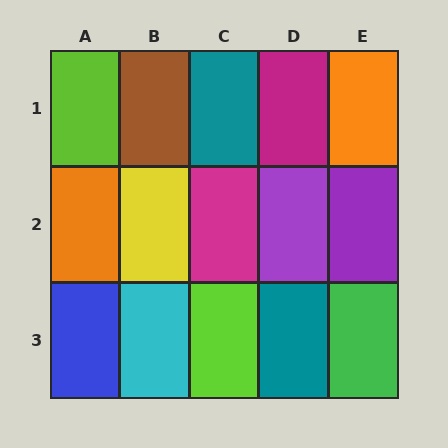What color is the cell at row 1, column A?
Lime.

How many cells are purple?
2 cells are purple.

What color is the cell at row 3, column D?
Teal.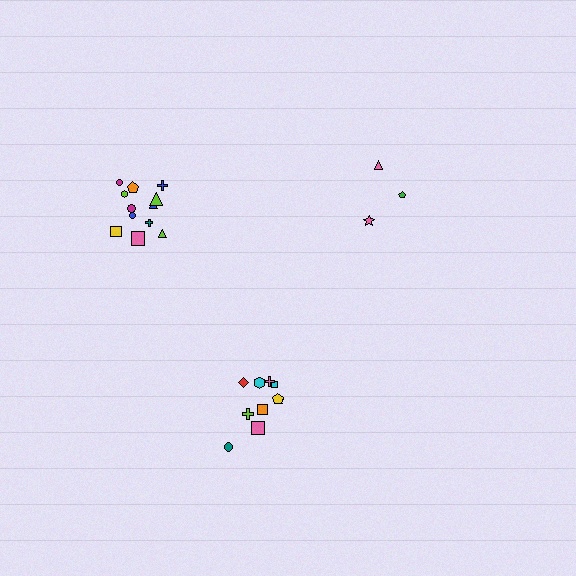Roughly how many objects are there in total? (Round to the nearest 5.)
Roughly 25 objects in total.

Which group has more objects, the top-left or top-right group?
The top-left group.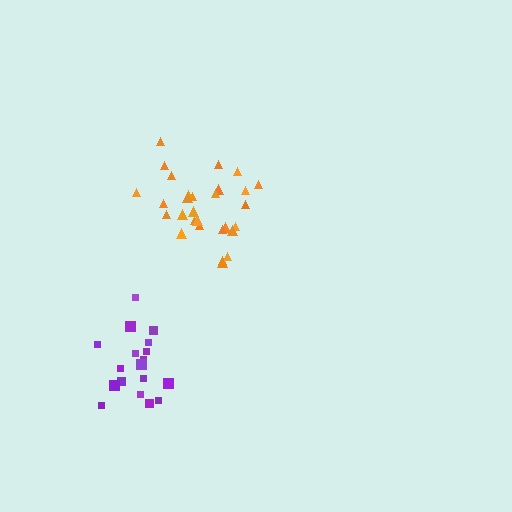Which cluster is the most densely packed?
Orange.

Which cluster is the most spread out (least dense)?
Purple.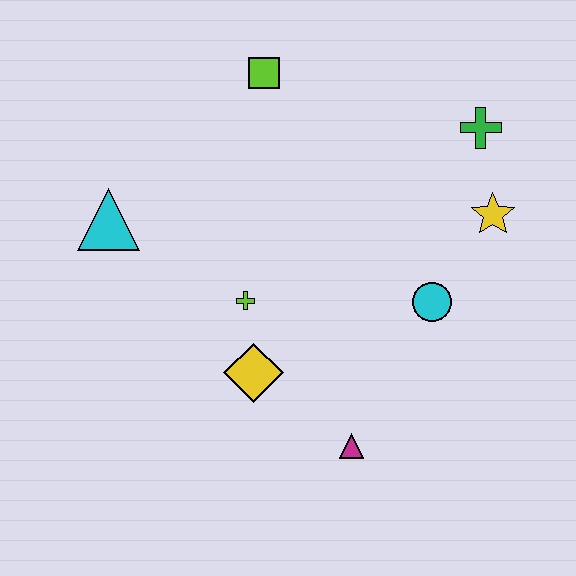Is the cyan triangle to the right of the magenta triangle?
No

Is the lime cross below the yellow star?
Yes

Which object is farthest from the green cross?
The cyan triangle is farthest from the green cross.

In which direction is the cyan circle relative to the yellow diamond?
The cyan circle is to the right of the yellow diamond.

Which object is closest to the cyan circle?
The yellow star is closest to the cyan circle.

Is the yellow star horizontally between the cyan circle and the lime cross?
No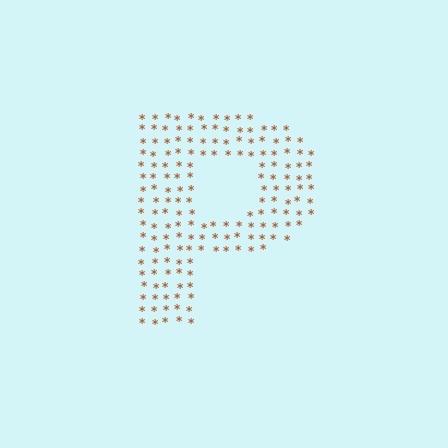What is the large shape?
The large shape is the letter P.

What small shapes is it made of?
It is made of small asterisks.